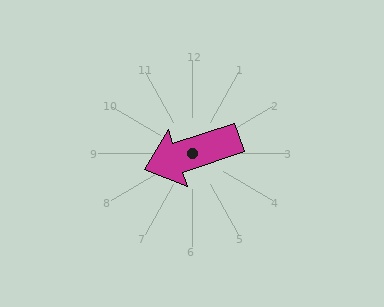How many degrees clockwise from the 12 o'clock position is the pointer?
Approximately 251 degrees.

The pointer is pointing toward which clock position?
Roughly 8 o'clock.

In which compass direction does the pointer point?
West.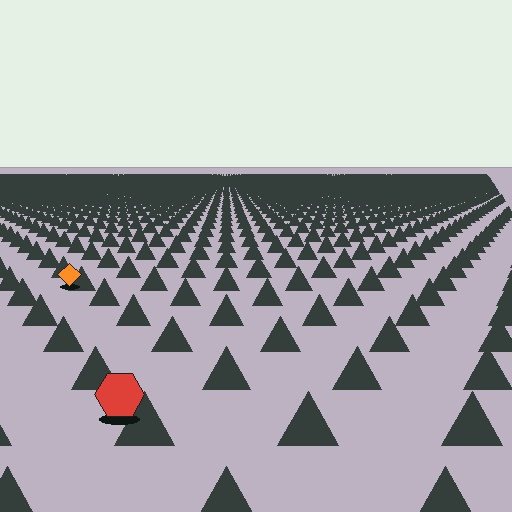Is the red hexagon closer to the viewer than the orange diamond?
Yes. The red hexagon is closer — you can tell from the texture gradient: the ground texture is coarser near it.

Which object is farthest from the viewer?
The orange diamond is farthest from the viewer. It appears smaller and the ground texture around it is denser.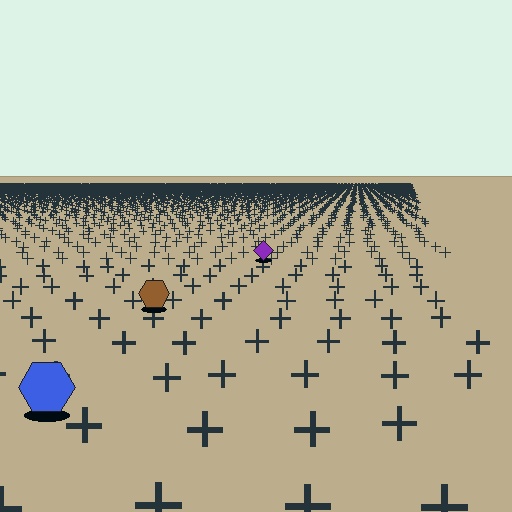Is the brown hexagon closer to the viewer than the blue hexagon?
No. The blue hexagon is closer — you can tell from the texture gradient: the ground texture is coarser near it.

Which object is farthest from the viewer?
The purple diamond is farthest from the viewer. It appears smaller and the ground texture around it is denser.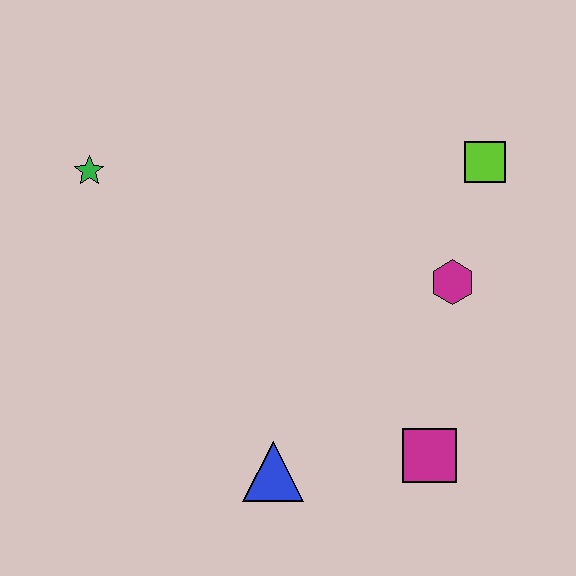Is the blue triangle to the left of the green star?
No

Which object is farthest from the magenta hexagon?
The green star is farthest from the magenta hexagon.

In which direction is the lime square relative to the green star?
The lime square is to the right of the green star.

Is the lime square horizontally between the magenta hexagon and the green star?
No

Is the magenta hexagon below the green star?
Yes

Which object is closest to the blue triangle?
The magenta square is closest to the blue triangle.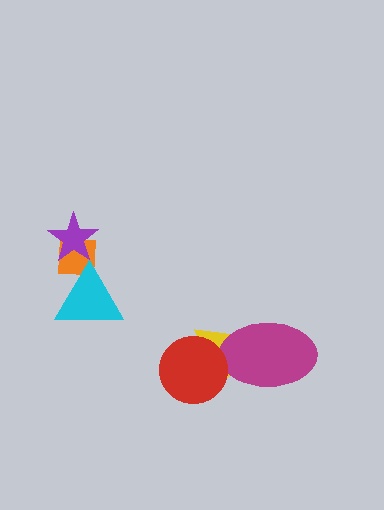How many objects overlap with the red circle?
1 object overlaps with the red circle.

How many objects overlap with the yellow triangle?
2 objects overlap with the yellow triangle.